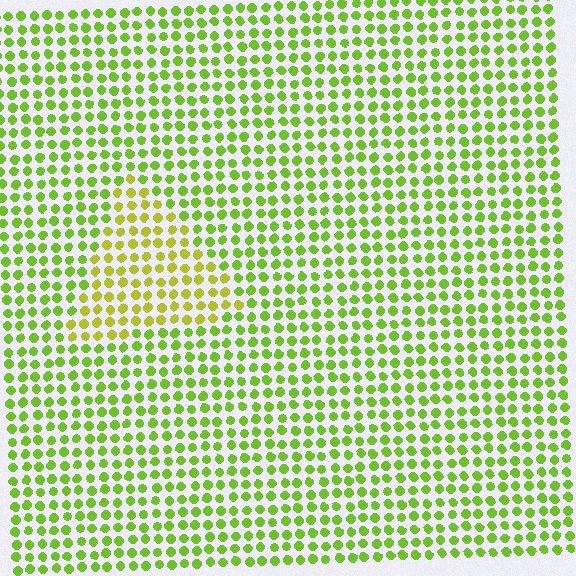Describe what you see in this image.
The image is filled with small lime elements in a uniform arrangement. A triangle-shaped region is visible where the elements are tinted to a slightly different hue, forming a subtle color boundary.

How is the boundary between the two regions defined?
The boundary is defined purely by a slight shift in hue (about 28 degrees). Spacing, size, and orientation are identical on both sides.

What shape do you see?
I see a triangle.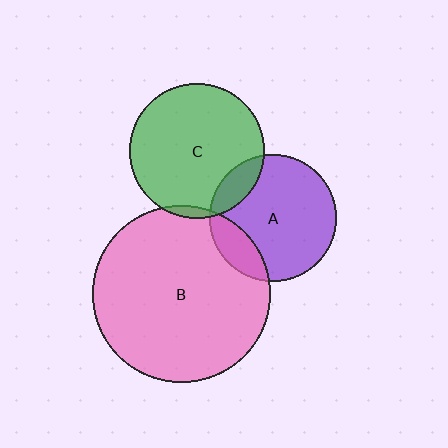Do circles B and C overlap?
Yes.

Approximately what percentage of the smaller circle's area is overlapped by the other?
Approximately 5%.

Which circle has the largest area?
Circle B (pink).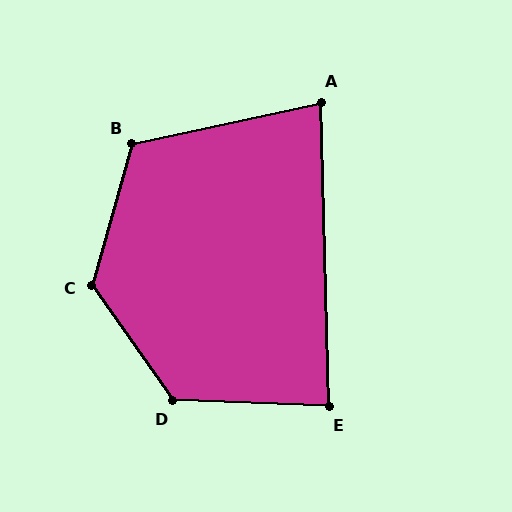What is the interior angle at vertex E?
Approximately 87 degrees (approximately right).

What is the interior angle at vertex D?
Approximately 127 degrees (obtuse).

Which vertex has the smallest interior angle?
A, at approximately 79 degrees.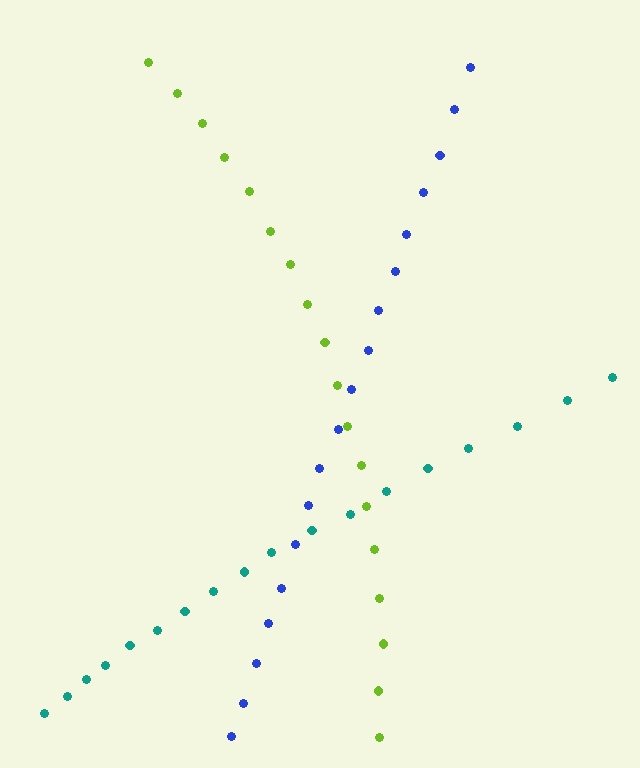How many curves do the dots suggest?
There are 3 distinct paths.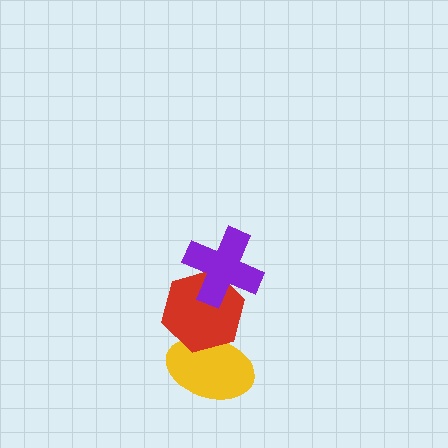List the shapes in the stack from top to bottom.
From top to bottom: the purple cross, the red hexagon, the yellow ellipse.